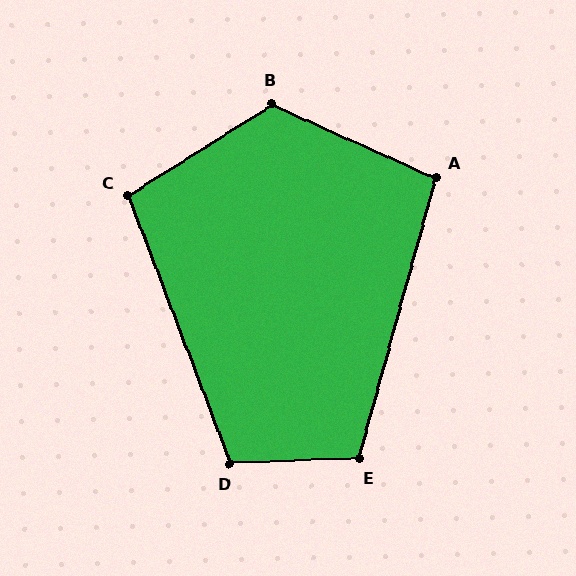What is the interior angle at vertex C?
Approximately 102 degrees (obtuse).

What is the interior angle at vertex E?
Approximately 108 degrees (obtuse).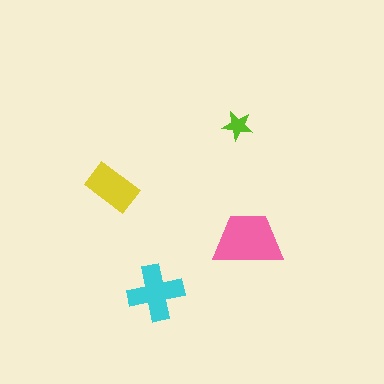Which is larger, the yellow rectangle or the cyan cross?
The cyan cross.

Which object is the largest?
The pink trapezoid.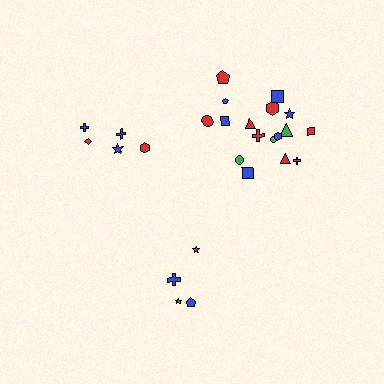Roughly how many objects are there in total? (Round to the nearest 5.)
Roughly 25 objects in total.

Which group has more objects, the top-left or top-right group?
The top-right group.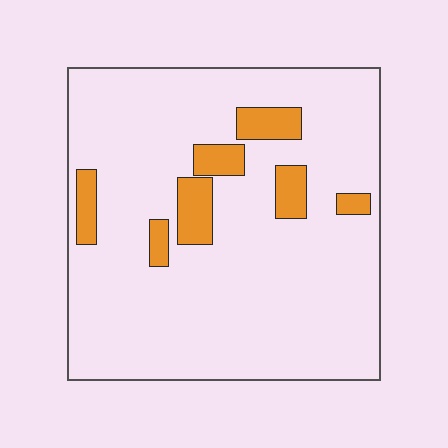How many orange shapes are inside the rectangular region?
7.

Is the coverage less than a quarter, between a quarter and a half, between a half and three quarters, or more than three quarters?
Less than a quarter.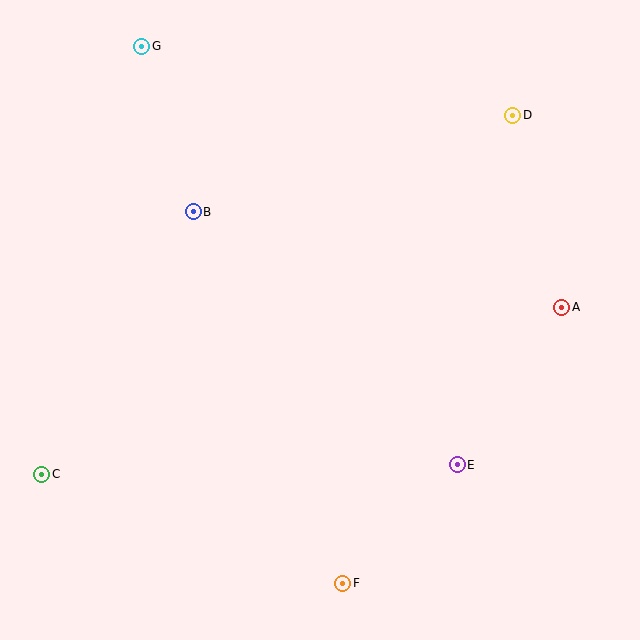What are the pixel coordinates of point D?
Point D is at (513, 115).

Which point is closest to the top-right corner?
Point D is closest to the top-right corner.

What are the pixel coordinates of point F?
Point F is at (343, 583).